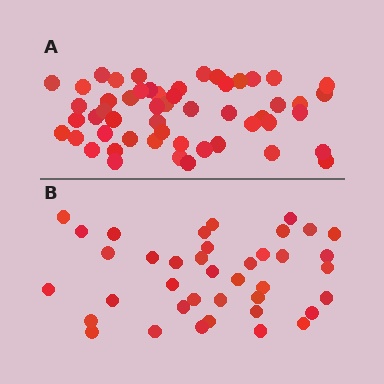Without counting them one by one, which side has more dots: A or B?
Region A (the top region) has more dots.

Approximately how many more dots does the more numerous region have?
Region A has approximately 15 more dots than region B.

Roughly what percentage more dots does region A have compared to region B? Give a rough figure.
About 35% more.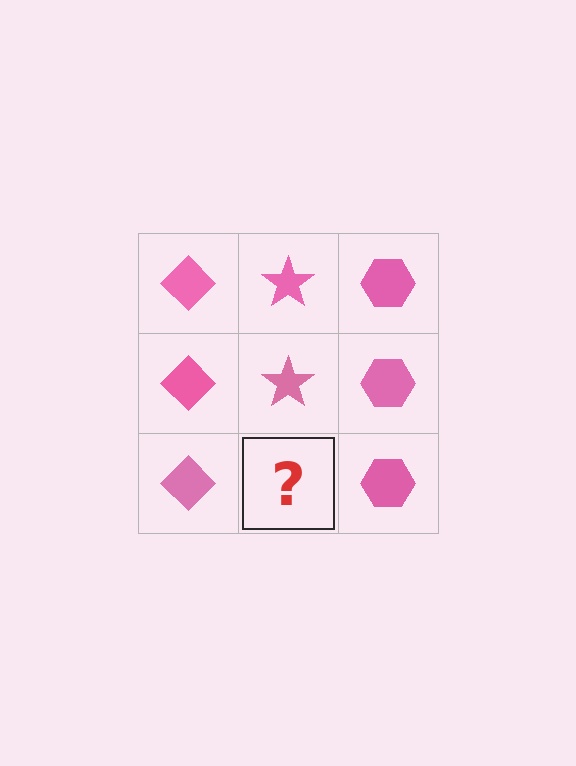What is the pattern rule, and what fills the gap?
The rule is that each column has a consistent shape. The gap should be filled with a pink star.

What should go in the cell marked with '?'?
The missing cell should contain a pink star.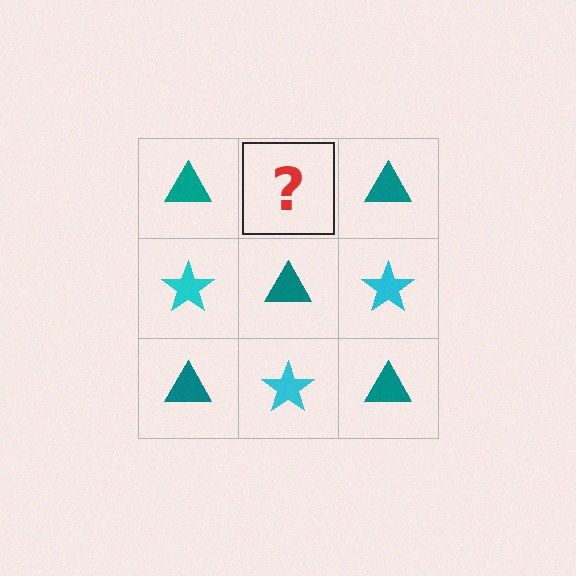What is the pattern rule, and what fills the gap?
The rule is that it alternates teal triangle and cyan star in a checkerboard pattern. The gap should be filled with a cyan star.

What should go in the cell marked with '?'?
The missing cell should contain a cyan star.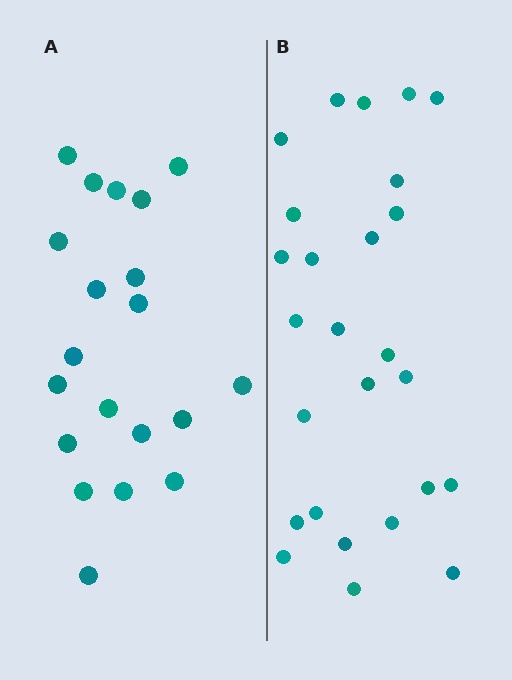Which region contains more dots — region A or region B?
Region B (the right region) has more dots.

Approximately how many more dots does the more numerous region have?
Region B has about 6 more dots than region A.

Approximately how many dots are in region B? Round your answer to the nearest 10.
About 30 dots. (The exact count is 26, which rounds to 30.)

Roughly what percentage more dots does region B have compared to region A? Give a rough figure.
About 30% more.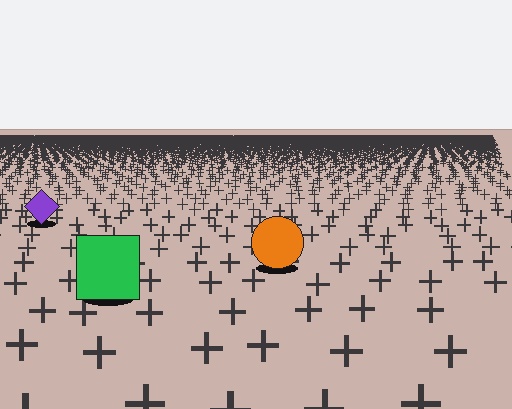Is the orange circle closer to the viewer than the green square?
No. The green square is closer — you can tell from the texture gradient: the ground texture is coarser near it.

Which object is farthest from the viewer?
The purple diamond is farthest from the viewer. It appears smaller and the ground texture around it is denser.